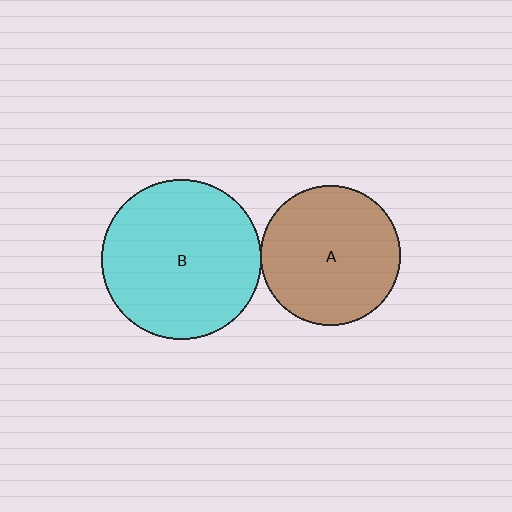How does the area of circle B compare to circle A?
Approximately 1.3 times.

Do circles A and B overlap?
Yes.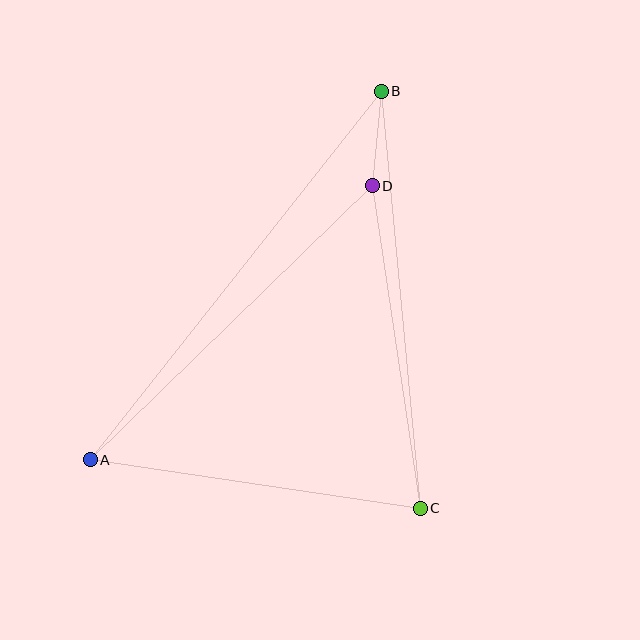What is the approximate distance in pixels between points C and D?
The distance between C and D is approximately 326 pixels.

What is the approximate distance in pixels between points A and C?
The distance between A and C is approximately 333 pixels.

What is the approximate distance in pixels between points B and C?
The distance between B and C is approximately 419 pixels.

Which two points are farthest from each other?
Points A and B are farthest from each other.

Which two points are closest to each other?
Points B and D are closest to each other.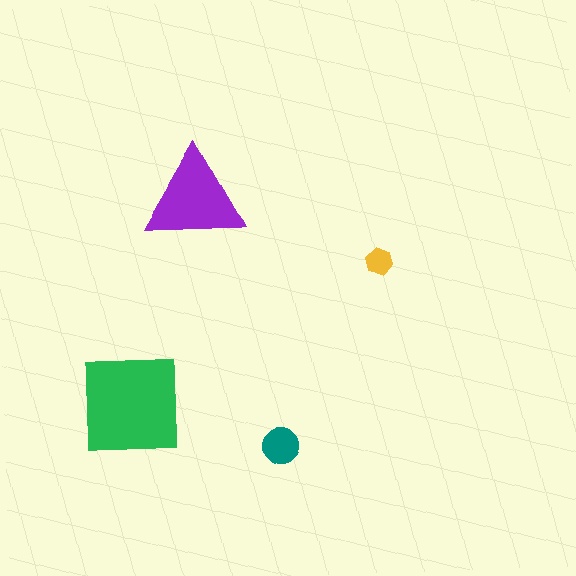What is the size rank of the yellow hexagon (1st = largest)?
4th.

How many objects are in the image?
There are 4 objects in the image.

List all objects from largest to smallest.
The green square, the purple triangle, the teal circle, the yellow hexagon.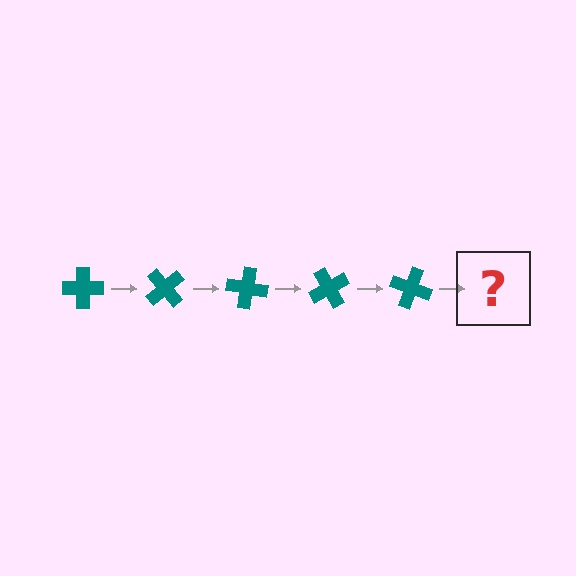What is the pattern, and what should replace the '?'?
The pattern is that the cross rotates 50 degrees each step. The '?' should be a teal cross rotated 250 degrees.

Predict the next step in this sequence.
The next step is a teal cross rotated 250 degrees.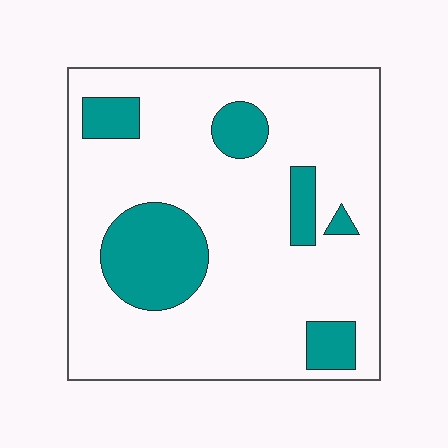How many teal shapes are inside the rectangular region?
6.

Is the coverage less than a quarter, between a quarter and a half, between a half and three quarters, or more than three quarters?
Less than a quarter.